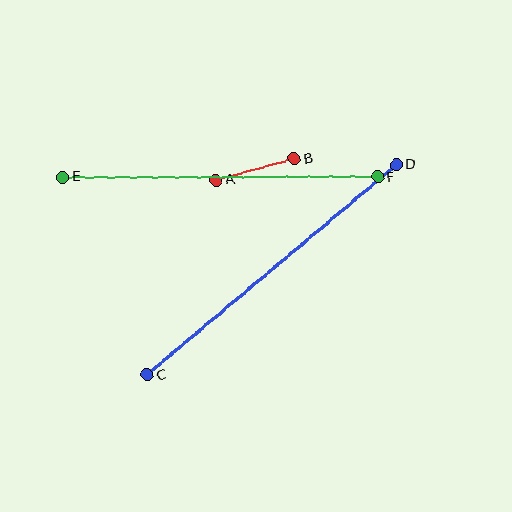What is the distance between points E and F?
The distance is approximately 315 pixels.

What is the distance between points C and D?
The distance is approximately 326 pixels.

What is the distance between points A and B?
The distance is approximately 81 pixels.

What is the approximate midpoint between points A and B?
The midpoint is at approximately (255, 169) pixels.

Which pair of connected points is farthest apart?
Points C and D are farthest apart.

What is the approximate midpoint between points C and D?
The midpoint is at approximately (272, 270) pixels.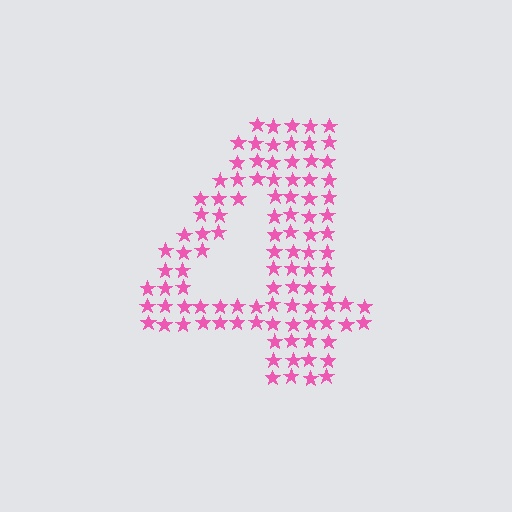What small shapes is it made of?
It is made of small stars.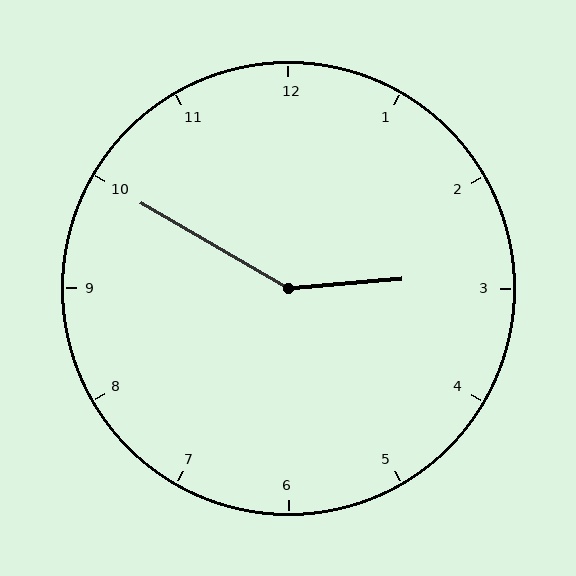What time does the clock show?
2:50.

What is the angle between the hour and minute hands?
Approximately 145 degrees.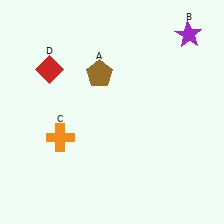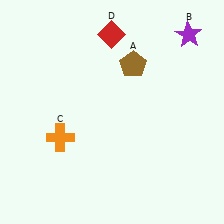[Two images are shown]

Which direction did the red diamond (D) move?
The red diamond (D) moved right.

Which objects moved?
The objects that moved are: the brown pentagon (A), the red diamond (D).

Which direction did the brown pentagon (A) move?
The brown pentagon (A) moved right.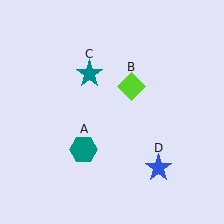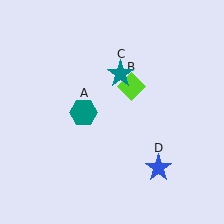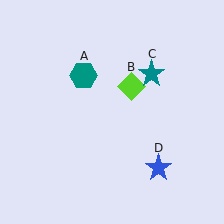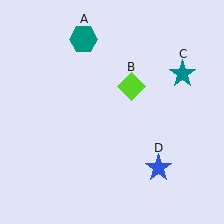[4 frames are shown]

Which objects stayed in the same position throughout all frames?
Lime diamond (object B) and blue star (object D) remained stationary.